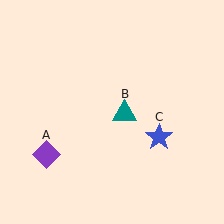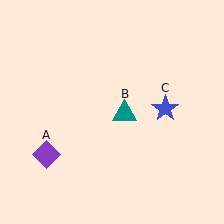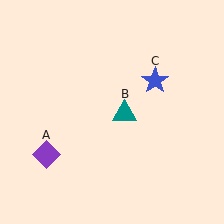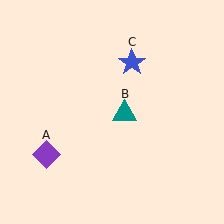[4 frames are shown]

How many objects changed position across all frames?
1 object changed position: blue star (object C).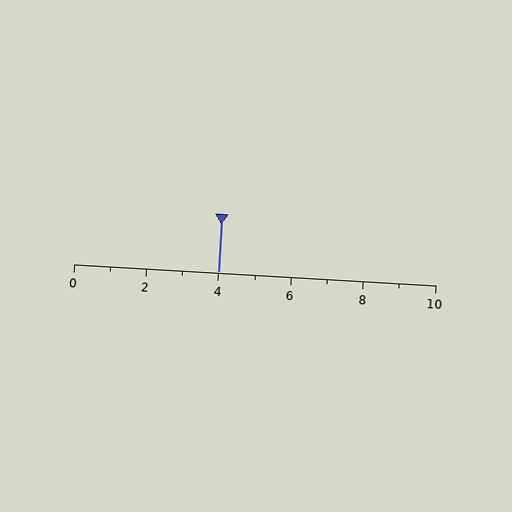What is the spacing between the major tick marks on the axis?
The major ticks are spaced 2 apart.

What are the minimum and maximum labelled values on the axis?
The axis runs from 0 to 10.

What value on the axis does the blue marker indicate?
The marker indicates approximately 4.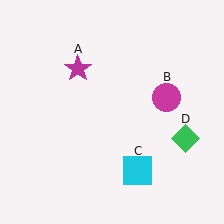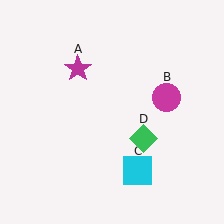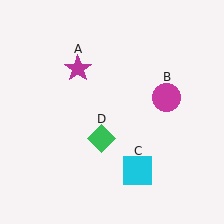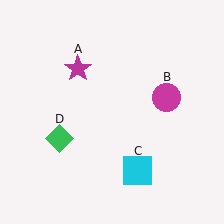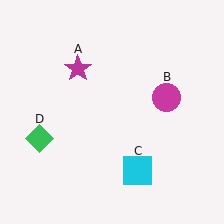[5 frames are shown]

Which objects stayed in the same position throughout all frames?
Magenta star (object A) and magenta circle (object B) and cyan square (object C) remained stationary.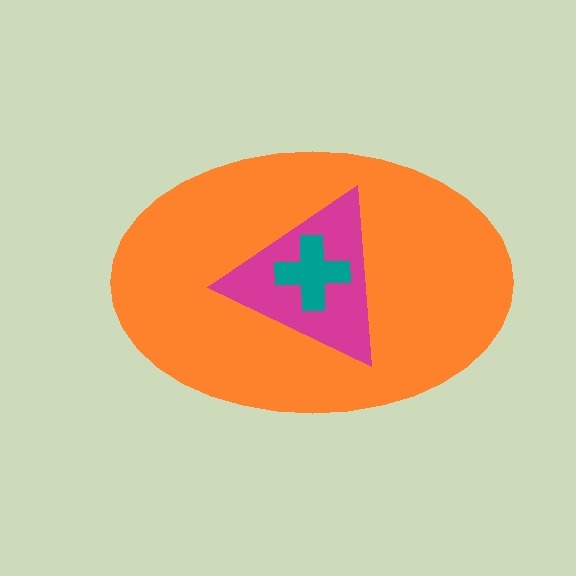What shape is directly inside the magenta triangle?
The teal cross.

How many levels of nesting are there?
3.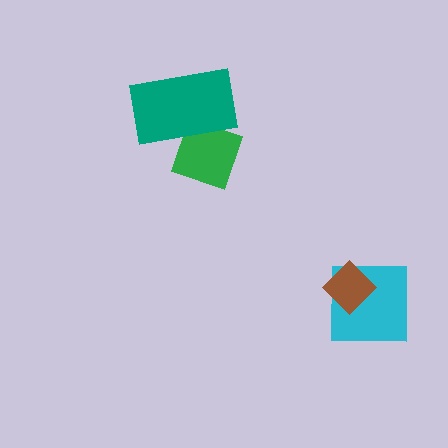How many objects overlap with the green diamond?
1 object overlaps with the green diamond.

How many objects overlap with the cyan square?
1 object overlaps with the cyan square.